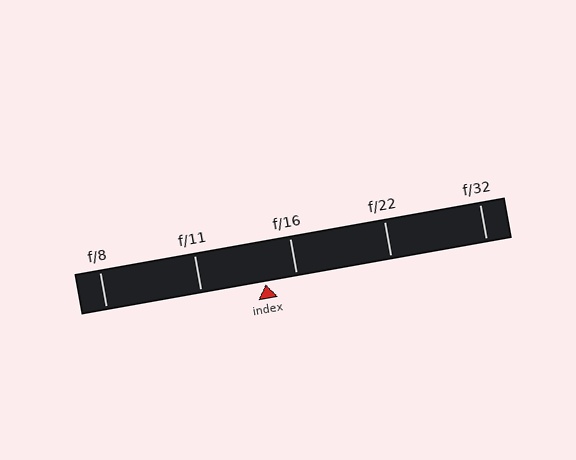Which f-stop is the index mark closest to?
The index mark is closest to f/16.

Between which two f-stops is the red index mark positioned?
The index mark is between f/11 and f/16.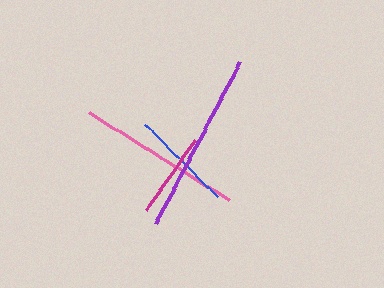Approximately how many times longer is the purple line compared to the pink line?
The purple line is approximately 1.1 times the length of the pink line.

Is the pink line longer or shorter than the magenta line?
The pink line is longer than the magenta line.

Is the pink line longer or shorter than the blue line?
The pink line is longer than the blue line.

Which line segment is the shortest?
The magenta line is the shortest at approximately 85 pixels.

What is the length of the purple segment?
The purple segment is approximately 183 pixels long.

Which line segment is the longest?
The purple line is the longest at approximately 183 pixels.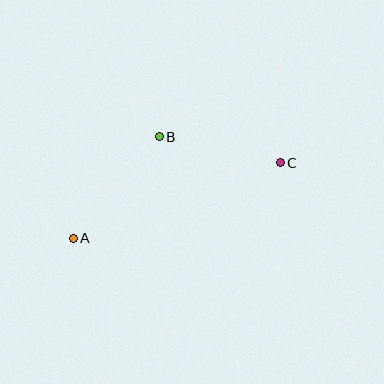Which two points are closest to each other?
Points B and C are closest to each other.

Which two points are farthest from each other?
Points A and C are farthest from each other.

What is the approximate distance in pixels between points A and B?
The distance between A and B is approximately 133 pixels.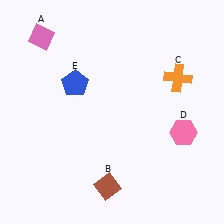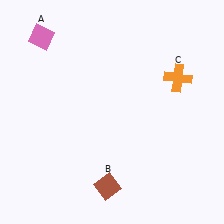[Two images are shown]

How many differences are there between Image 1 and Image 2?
There are 2 differences between the two images.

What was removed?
The pink hexagon (D), the blue pentagon (E) were removed in Image 2.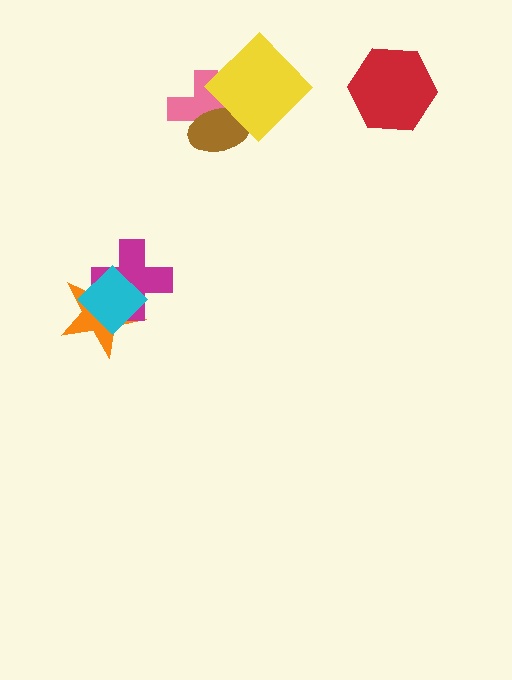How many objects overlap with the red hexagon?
0 objects overlap with the red hexagon.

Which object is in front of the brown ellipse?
The yellow diamond is in front of the brown ellipse.